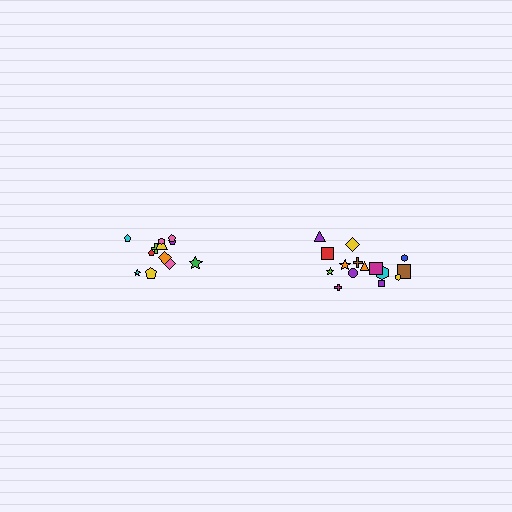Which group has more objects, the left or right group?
The right group.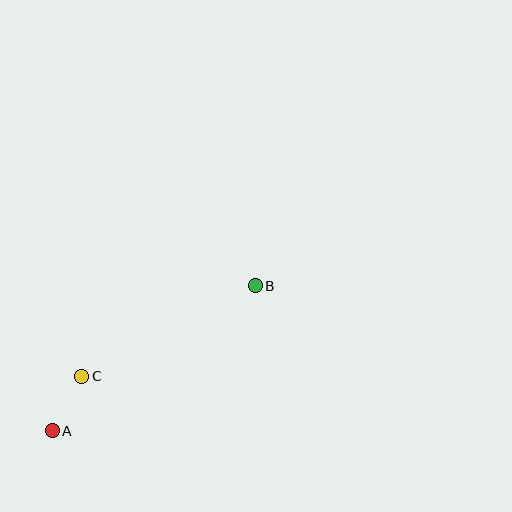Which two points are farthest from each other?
Points A and B are farthest from each other.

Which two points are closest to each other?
Points A and C are closest to each other.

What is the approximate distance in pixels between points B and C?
The distance between B and C is approximately 196 pixels.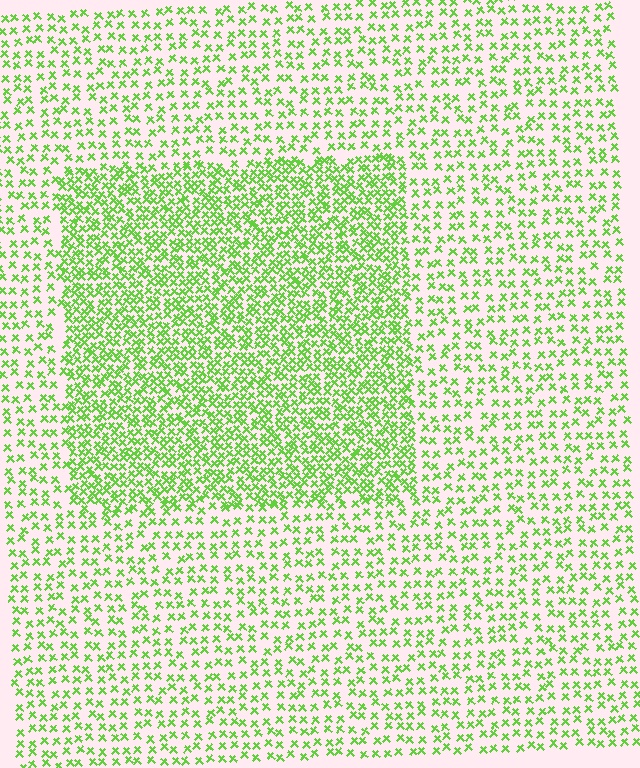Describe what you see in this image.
The image contains small lime elements arranged at two different densities. A rectangle-shaped region is visible where the elements are more densely packed than the surrounding area.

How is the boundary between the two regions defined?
The boundary is defined by a change in element density (approximately 2.1x ratio). All elements are the same color, size, and shape.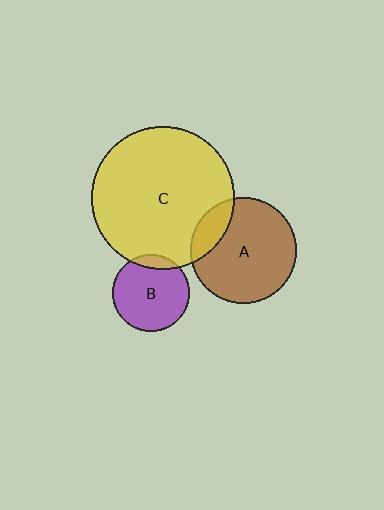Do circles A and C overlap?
Yes.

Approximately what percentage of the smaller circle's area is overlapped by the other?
Approximately 15%.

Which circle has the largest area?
Circle C (yellow).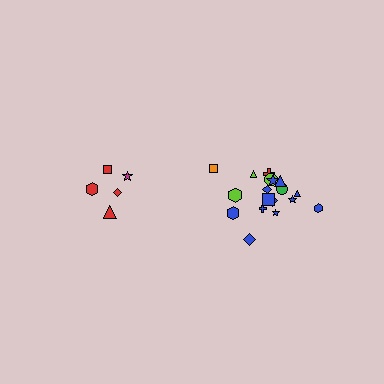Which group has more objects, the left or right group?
The right group.